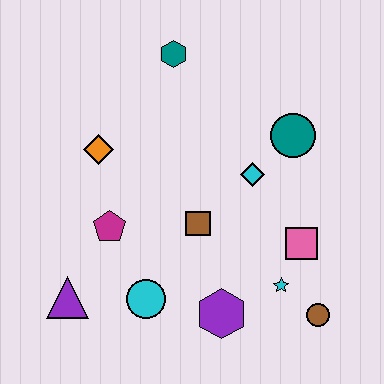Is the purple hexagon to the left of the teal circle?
Yes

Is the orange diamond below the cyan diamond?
No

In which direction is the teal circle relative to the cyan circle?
The teal circle is above the cyan circle.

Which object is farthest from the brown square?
The teal hexagon is farthest from the brown square.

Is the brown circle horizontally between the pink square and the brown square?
No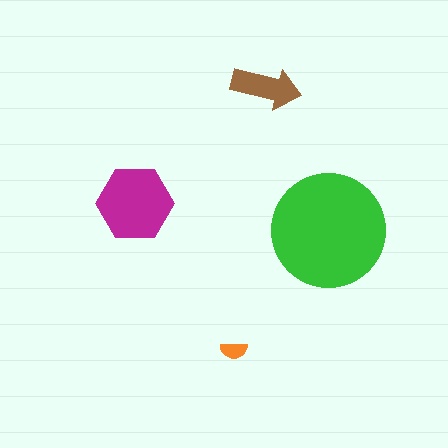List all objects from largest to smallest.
The green circle, the magenta hexagon, the brown arrow, the orange semicircle.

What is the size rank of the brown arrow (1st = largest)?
3rd.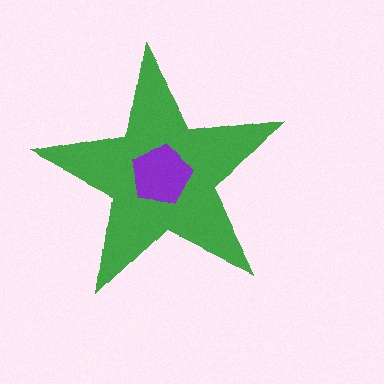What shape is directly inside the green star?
The purple pentagon.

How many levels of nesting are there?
2.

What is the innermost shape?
The purple pentagon.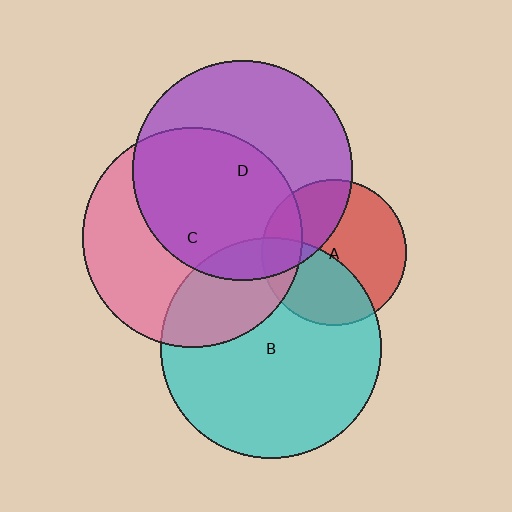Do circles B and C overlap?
Yes.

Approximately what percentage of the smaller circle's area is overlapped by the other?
Approximately 25%.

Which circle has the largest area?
Circle B (cyan).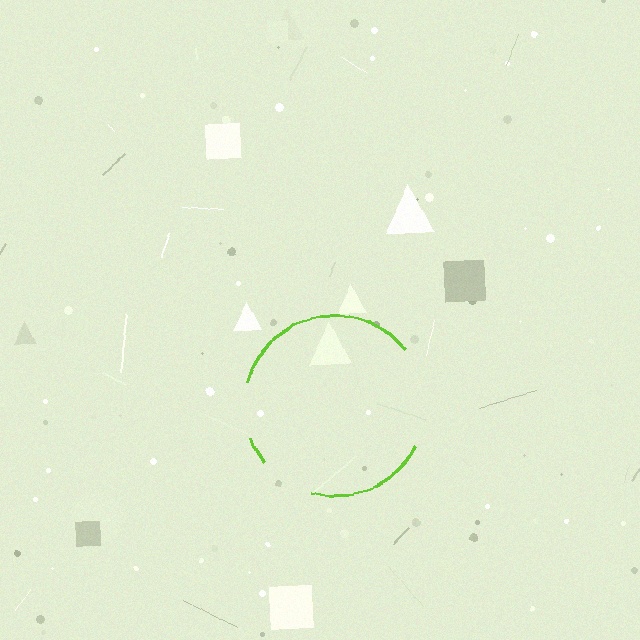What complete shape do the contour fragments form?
The contour fragments form a circle.